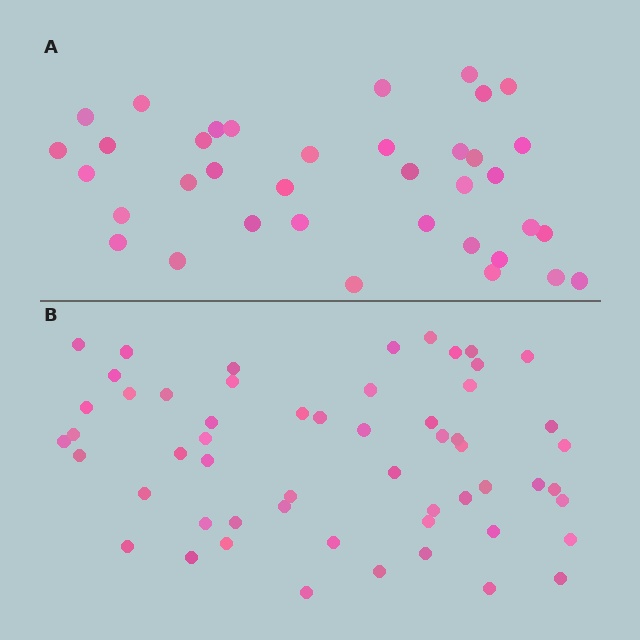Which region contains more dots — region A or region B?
Region B (the bottom region) has more dots.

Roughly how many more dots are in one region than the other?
Region B has approximately 20 more dots than region A.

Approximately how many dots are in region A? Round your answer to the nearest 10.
About 40 dots. (The exact count is 37, which rounds to 40.)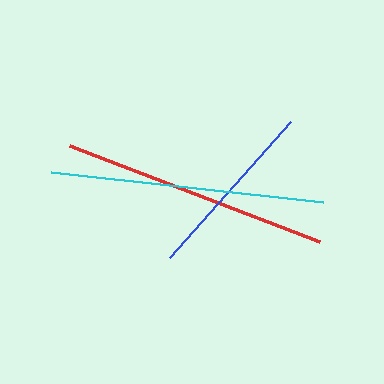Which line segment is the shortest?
The blue line is the shortest at approximately 182 pixels.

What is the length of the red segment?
The red segment is approximately 268 pixels long.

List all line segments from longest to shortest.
From longest to shortest: cyan, red, blue.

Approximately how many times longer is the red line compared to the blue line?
The red line is approximately 1.5 times the length of the blue line.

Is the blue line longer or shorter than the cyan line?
The cyan line is longer than the blue line.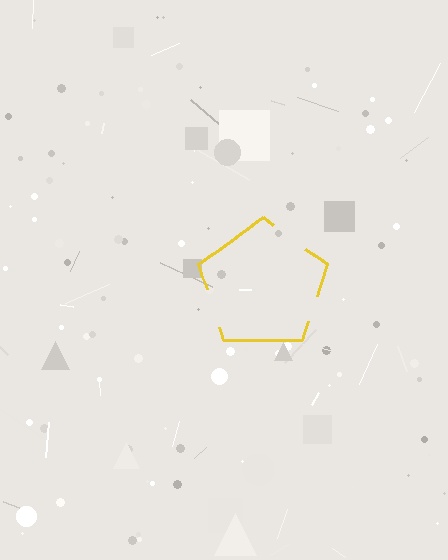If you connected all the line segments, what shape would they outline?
They would outline a pentagon.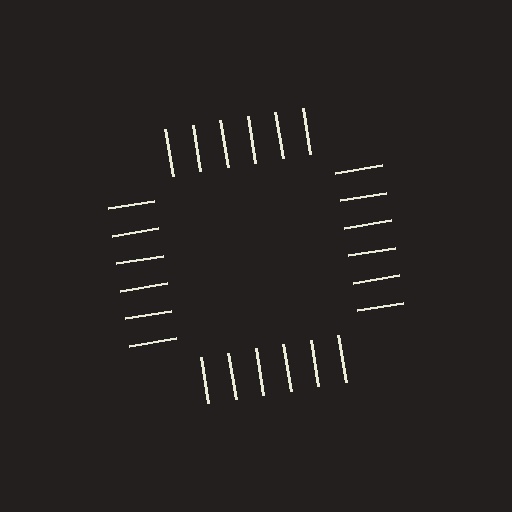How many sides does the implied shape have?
4 sides — the line-ends trace a square.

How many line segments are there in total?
24 — 6 along each of the 4 edges.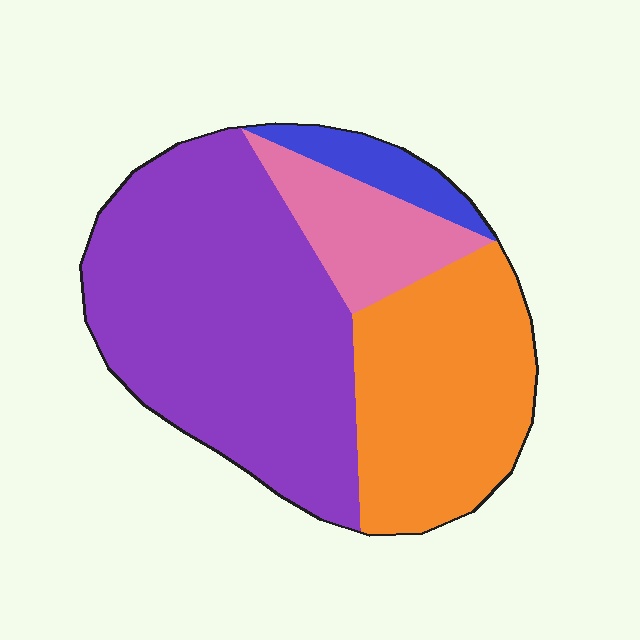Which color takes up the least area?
Blue, at roughly 5%.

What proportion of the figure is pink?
Pink takes up about one eighth (1/8) of the figure.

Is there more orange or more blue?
Orange.